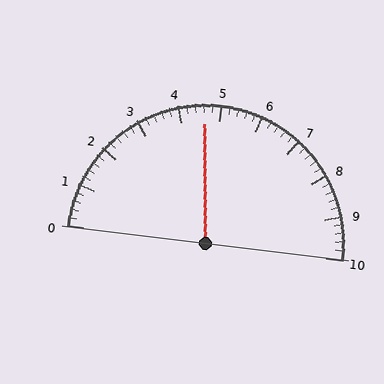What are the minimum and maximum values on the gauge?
The gauge ranges from 0 to 10.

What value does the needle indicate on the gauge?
The needle indicates approximately 4.6.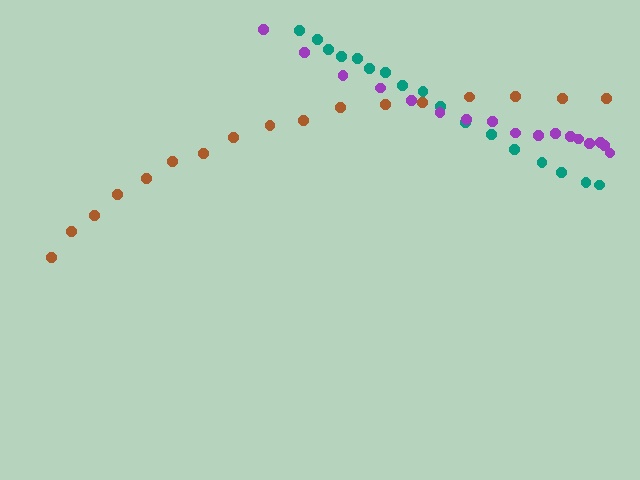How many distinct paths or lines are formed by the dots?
There are 3 distinct paths.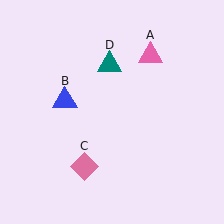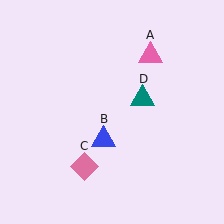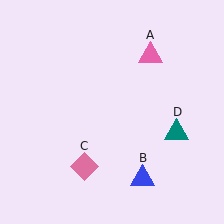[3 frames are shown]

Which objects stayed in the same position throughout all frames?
Pink triangle (object A) and pink diamond (object C) remained stationary.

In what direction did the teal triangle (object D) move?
The teal triangle (object D) moved down and to the right.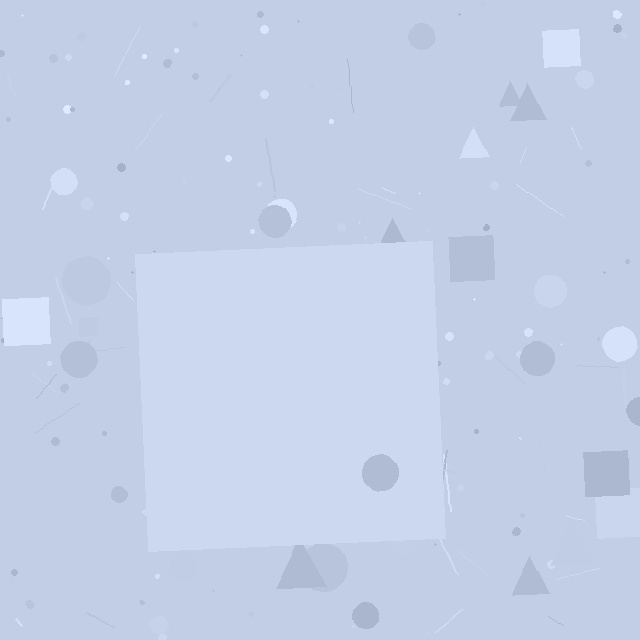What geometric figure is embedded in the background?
A square is embedded in the background.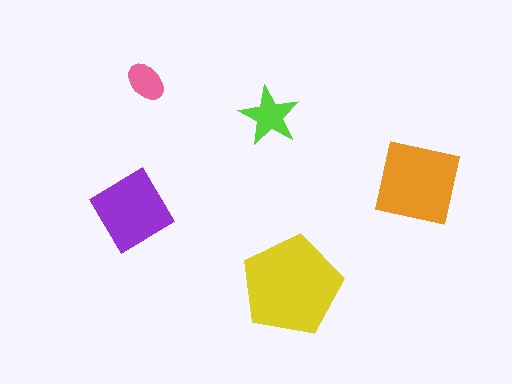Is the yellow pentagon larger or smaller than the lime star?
Larger.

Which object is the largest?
The yellow pentagon.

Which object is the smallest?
The pink ellipse.